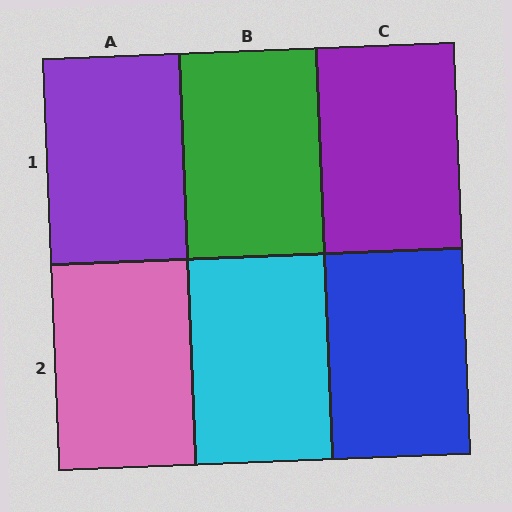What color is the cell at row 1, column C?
Purple.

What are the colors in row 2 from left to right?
Pink, cyan, blue.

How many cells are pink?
1 cell is pink.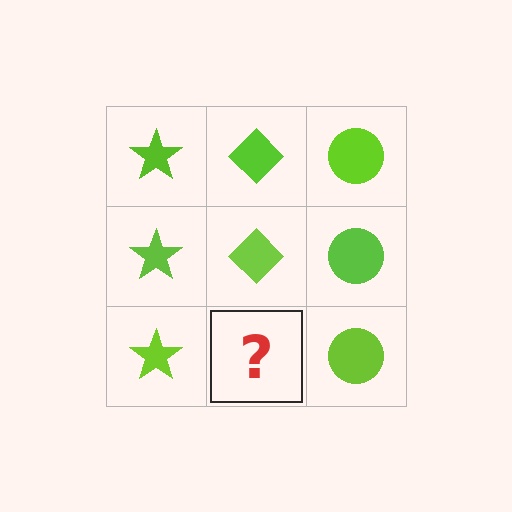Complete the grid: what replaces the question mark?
The question mark should be replaced with a lime diamond.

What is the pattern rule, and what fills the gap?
The rule is that each column has a consistent shape. The gap should be filled with a lime diamond.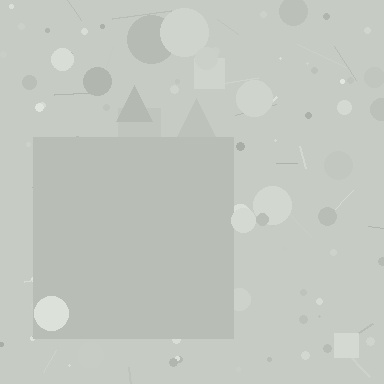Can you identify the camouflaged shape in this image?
The camouflaged shape is a square.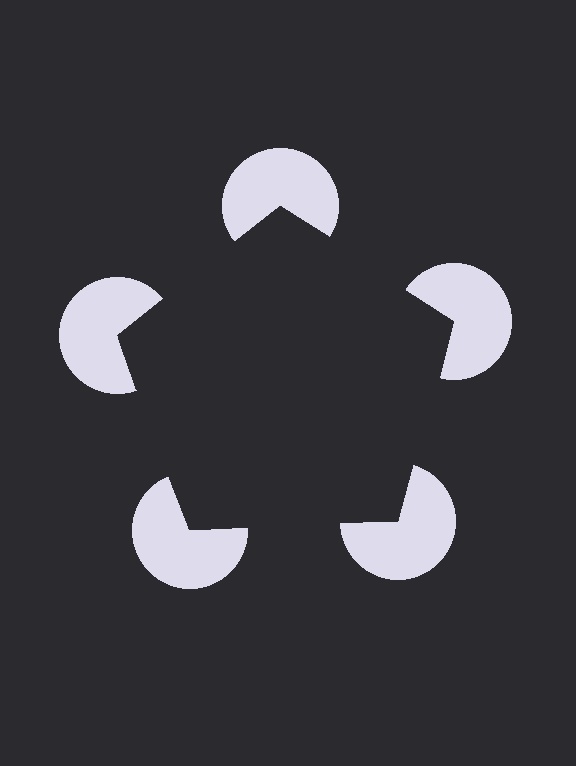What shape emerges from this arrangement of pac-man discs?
An illusory pentagon — its edges are inferred from the aligned wedge cuts in the pac-man discs, not physically drawn.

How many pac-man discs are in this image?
There are 5 — one at each vertex of the illusory pentagon.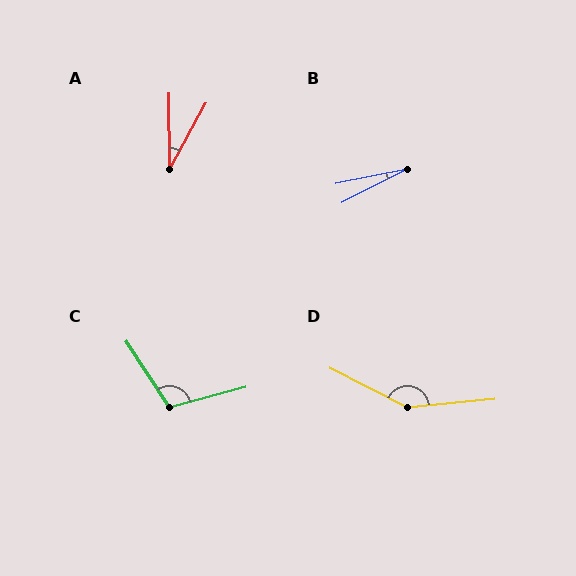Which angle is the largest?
D, at approximately 147 degrees.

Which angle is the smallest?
B, at approximately 16 degrees.